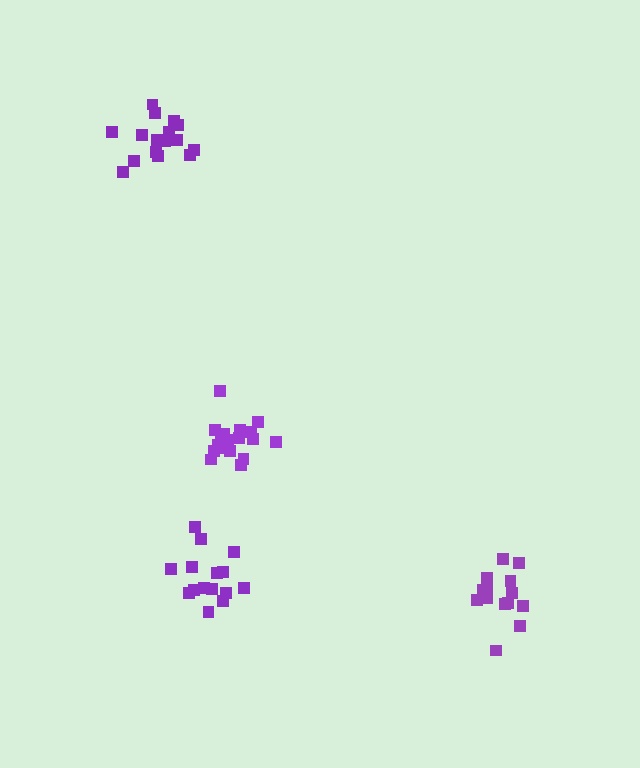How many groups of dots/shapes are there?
There are 4 groups.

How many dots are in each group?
Group 1: 14 dots, Group 2: 16 dots, Group 3: 15 dots, Group 4: 18 dots (63 total).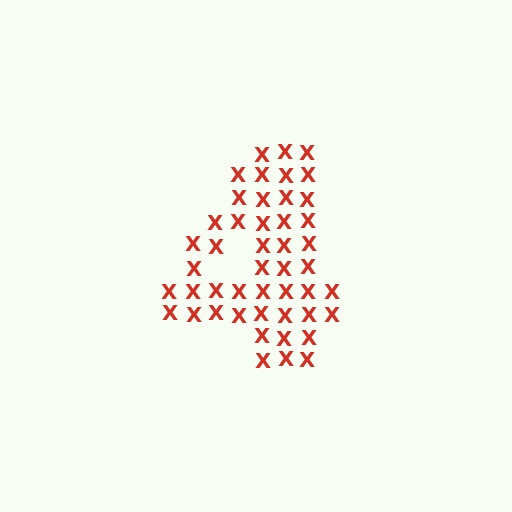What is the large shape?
The large shape is the digit 4.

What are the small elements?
The small elements are letter X's.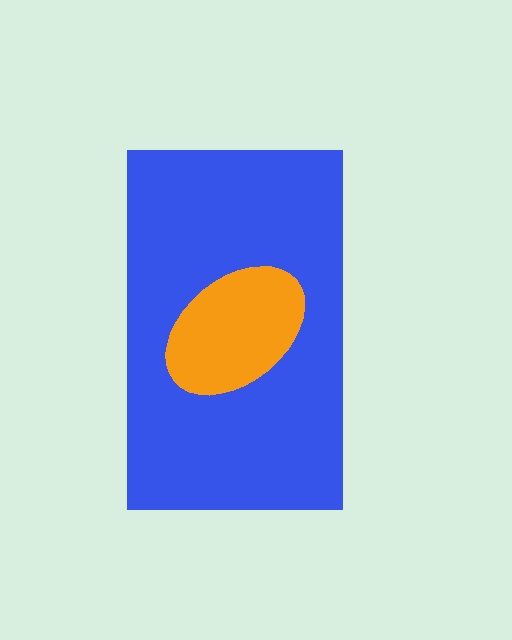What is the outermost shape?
The blue rectangle.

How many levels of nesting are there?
2.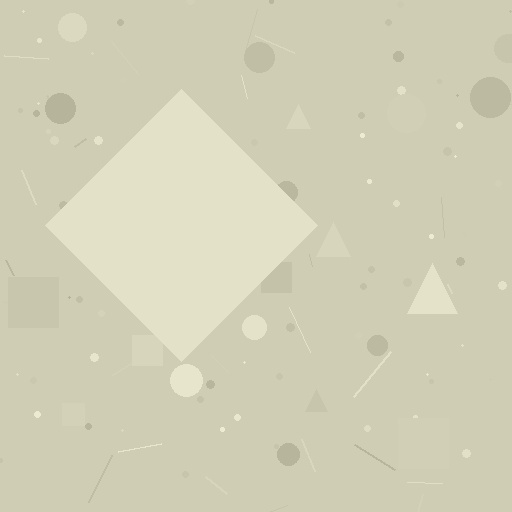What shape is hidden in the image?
A diamond is hidden in the image.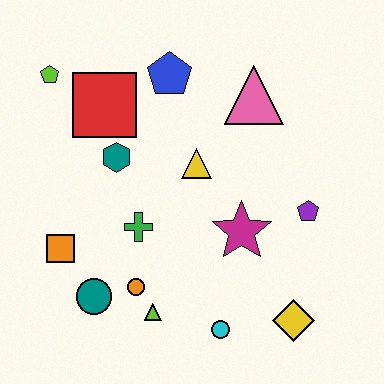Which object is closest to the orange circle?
The lime triangle is closest to the orange circle.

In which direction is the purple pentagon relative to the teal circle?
The purple pentagon is to the right of the teal circle.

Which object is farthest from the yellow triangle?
The yellow diamond is farthest from the yellow triangle.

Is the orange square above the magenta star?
No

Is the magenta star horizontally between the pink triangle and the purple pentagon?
No